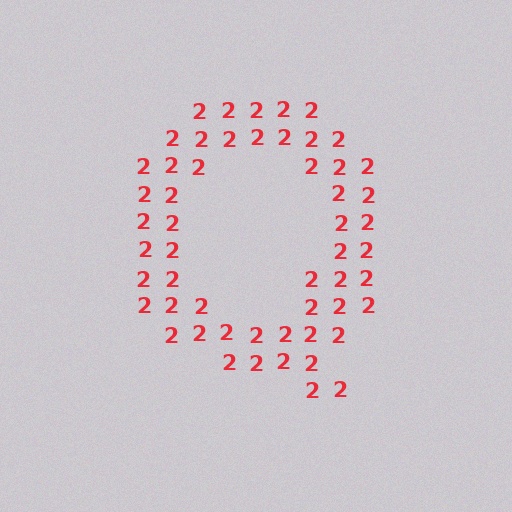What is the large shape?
The large shape is the letter Q.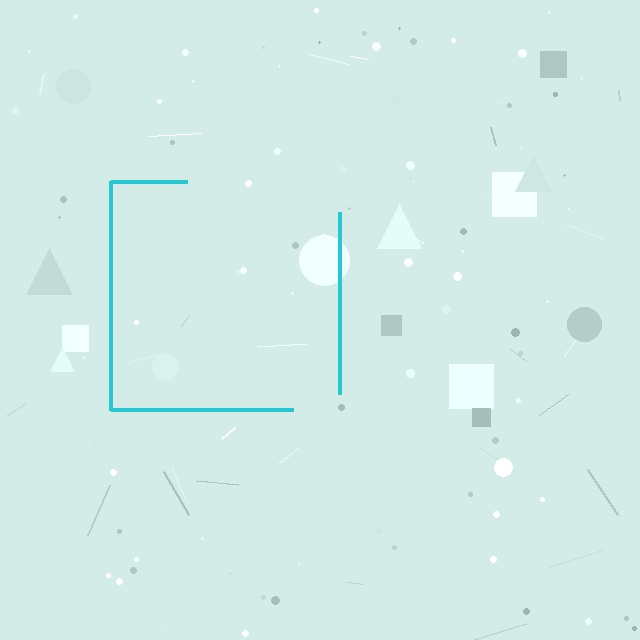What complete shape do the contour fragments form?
The contour fragments form a square.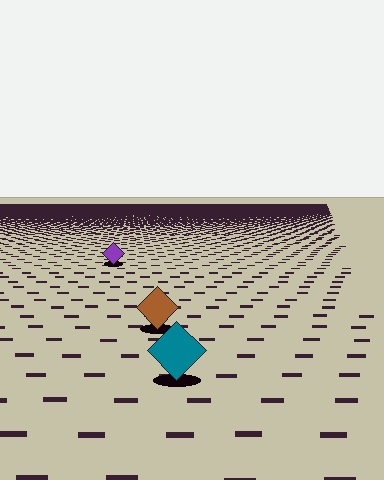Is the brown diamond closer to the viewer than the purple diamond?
Yes. The brown diamond is closer — you can tell from the texture gradient: the ground texture is coarser near it.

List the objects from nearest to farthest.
From nearest to farthest: the teal diamond, the brown diamond, the purple diamond.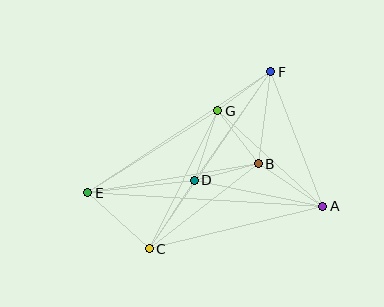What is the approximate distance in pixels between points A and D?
The distance between A and D is approximately 131 pixels.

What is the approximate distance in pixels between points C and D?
The distance between C and D is approximately 82 pixels.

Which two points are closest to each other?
Points F and G are closest to each other.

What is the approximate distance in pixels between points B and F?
The distance between B and F is approximately 93 pixels.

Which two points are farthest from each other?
Points A and E are farthest from each other.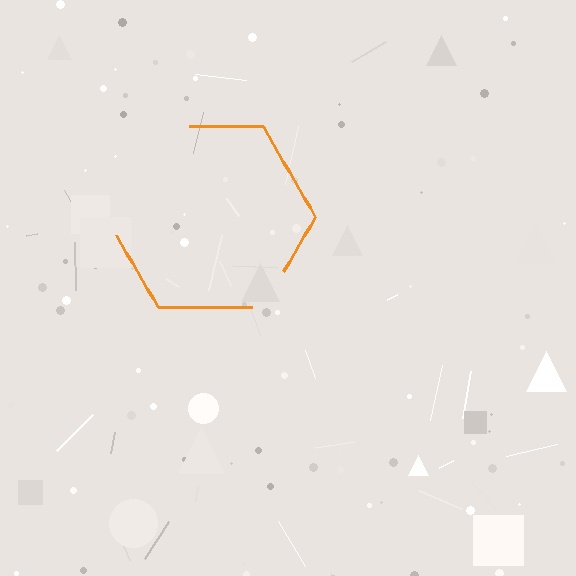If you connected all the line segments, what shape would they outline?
They would outline a hexagon.